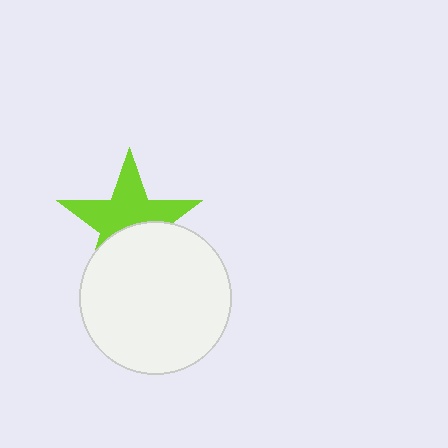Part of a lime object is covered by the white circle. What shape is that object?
It is a star.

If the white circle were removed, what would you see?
You would see the complete lime star.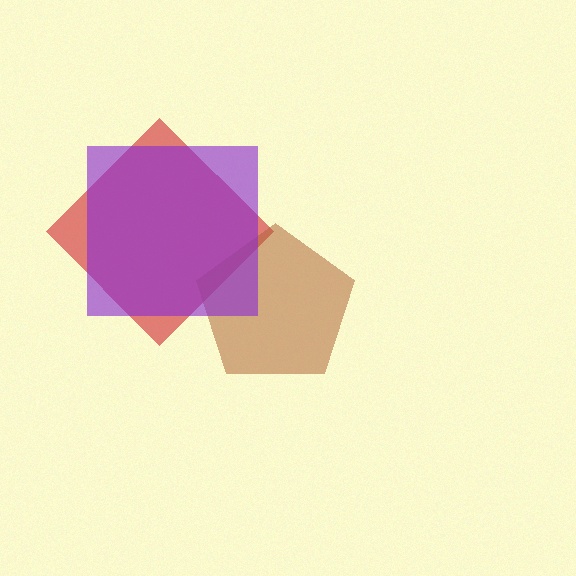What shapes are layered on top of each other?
The layered shapes are: a red diamond, a brown pentagon, a purple square.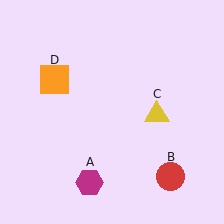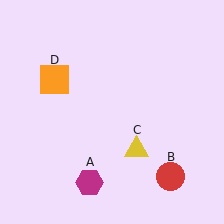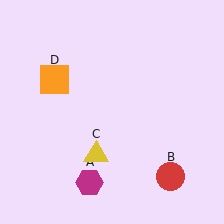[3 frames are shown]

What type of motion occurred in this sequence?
The yellow triangle (object C) rotated clockwise around the center of the scene.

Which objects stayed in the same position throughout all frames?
Magenta hexagon (object A) and red circle (object B) and orange square (object D) remained stationary.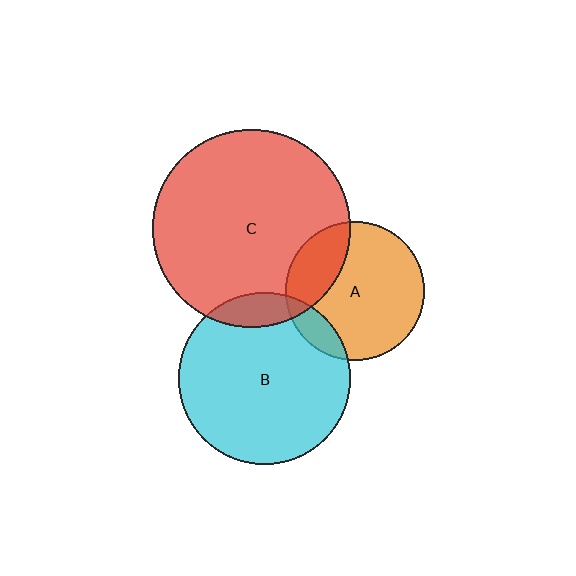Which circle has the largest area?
Circle C (red).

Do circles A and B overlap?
Yes.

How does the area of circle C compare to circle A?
Approximately 2.0 times.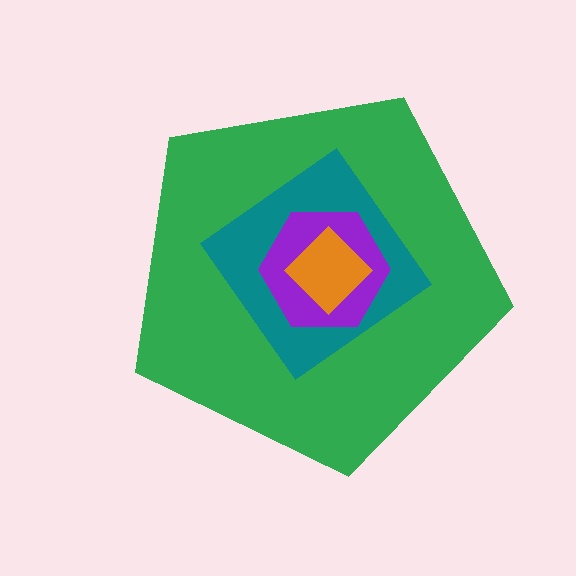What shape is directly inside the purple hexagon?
The orange diamond.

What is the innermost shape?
The orange diamond.